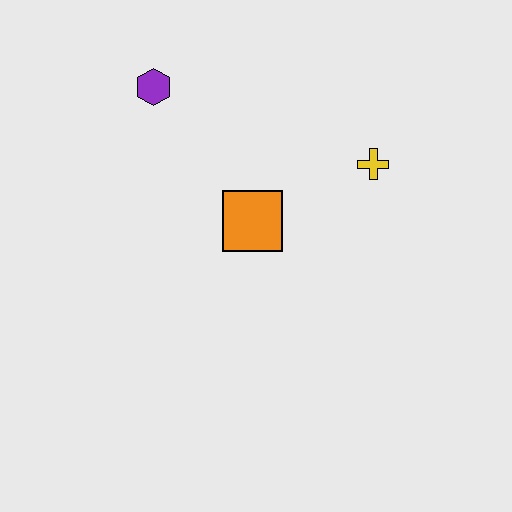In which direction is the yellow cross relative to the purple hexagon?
The yellow cross is to the right of the purple hexagon.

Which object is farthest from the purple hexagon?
The yellow cross is farthest from the purple hexagon.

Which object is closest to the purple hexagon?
The orange square is closest to the purple hexagon.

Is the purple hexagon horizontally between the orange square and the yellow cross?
No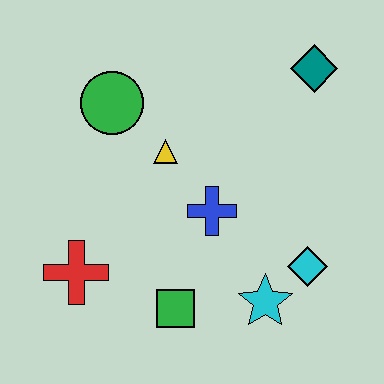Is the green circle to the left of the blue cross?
Yes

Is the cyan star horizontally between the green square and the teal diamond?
Yes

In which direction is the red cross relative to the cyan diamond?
The red cross is to the left of the cyan diamond.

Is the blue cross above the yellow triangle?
No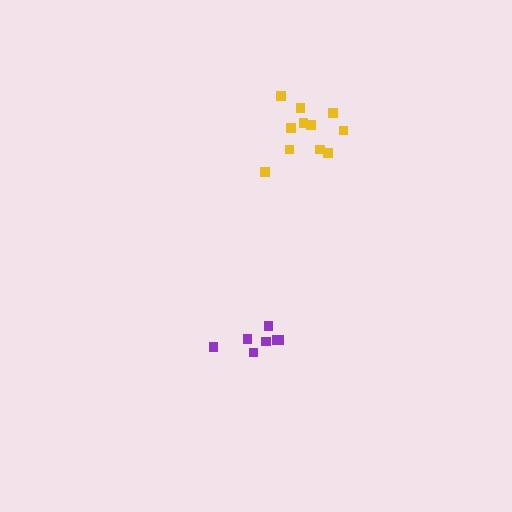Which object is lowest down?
The purple cluster is bottommost.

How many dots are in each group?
Group 1: 7 dots, Group 2: 11 dots (18 total).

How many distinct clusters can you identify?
There are 2 distinct clusters.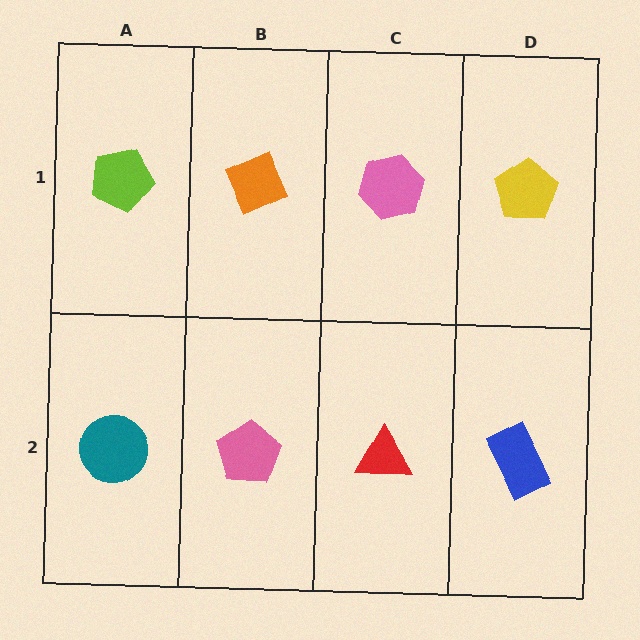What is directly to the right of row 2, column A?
A pink pentagon.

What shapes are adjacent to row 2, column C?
A pink hexagon (row 1, column C), a pink pentagon (row 2, column B), a blue rectangle (row 2, column D).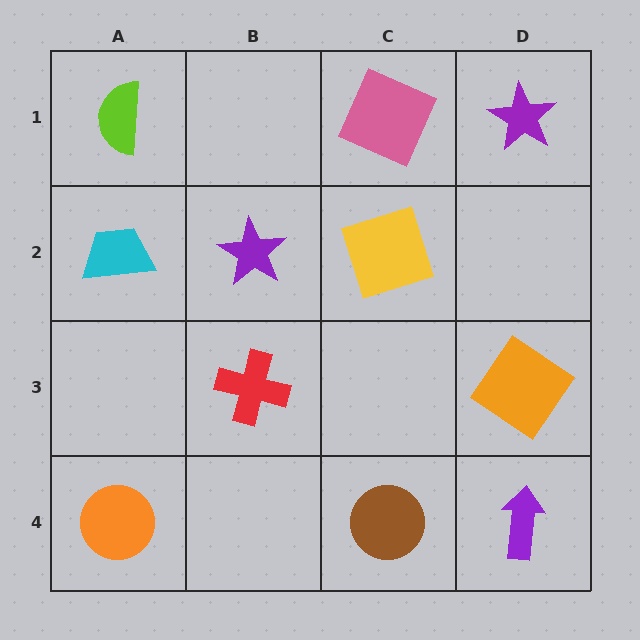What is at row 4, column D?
A purple arrow.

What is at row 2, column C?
A yellow square.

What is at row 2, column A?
A cyan trapezoid.